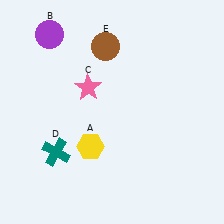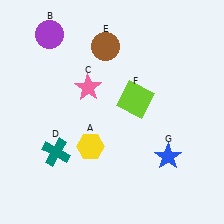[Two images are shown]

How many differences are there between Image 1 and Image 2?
There are 2 differences between the two images.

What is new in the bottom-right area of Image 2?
A blue star (G) was added in the bottom-right area of Image 2.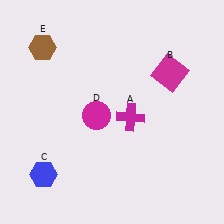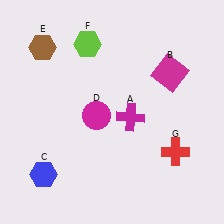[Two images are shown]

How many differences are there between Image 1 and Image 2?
There are 2 differences between the two images.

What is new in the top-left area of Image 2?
A lime hexagon (F) was added in the top-left area of Image 2.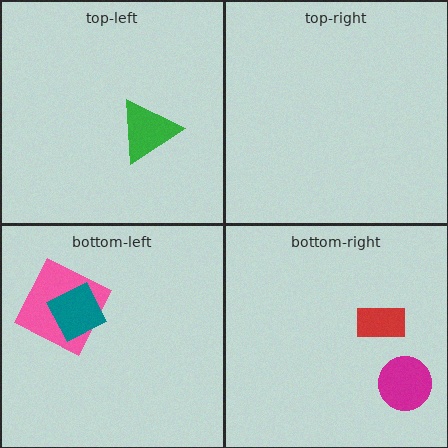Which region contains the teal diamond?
The bottom-left region.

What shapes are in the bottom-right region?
The magenta circle, the red rectangle.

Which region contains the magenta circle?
The bottom-right region.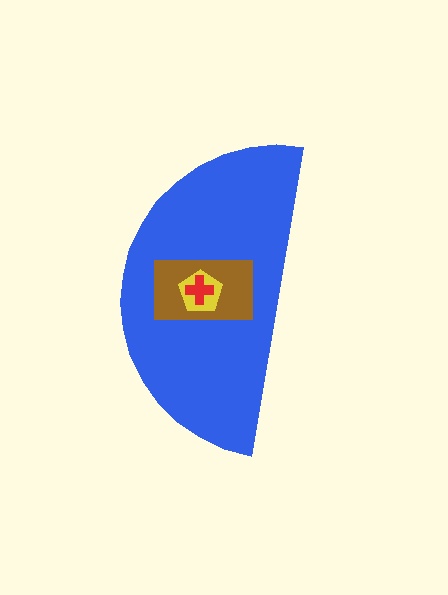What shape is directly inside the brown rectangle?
The yellow pentagon.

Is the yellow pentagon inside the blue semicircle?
Yes.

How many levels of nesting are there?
4.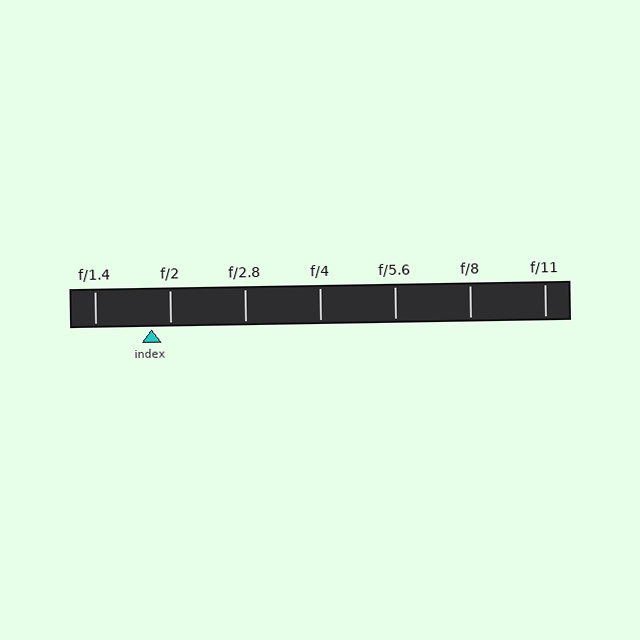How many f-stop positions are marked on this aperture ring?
There are 7 f-stop positions marked.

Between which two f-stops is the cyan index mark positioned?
The index mark is between f/1.4 and f/2.